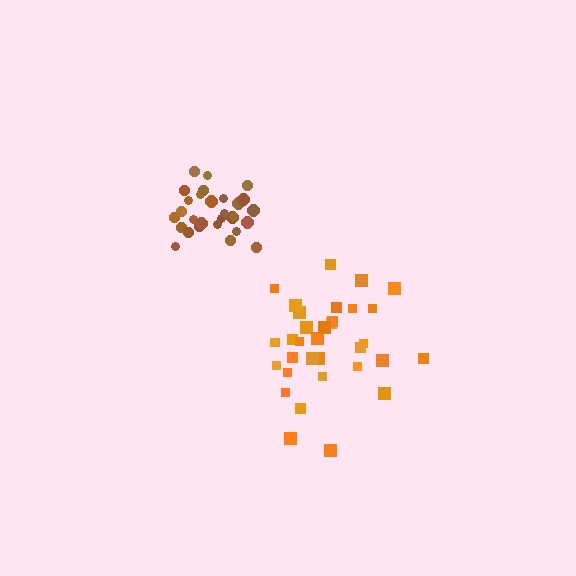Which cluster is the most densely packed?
Brown.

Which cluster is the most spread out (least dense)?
Orange.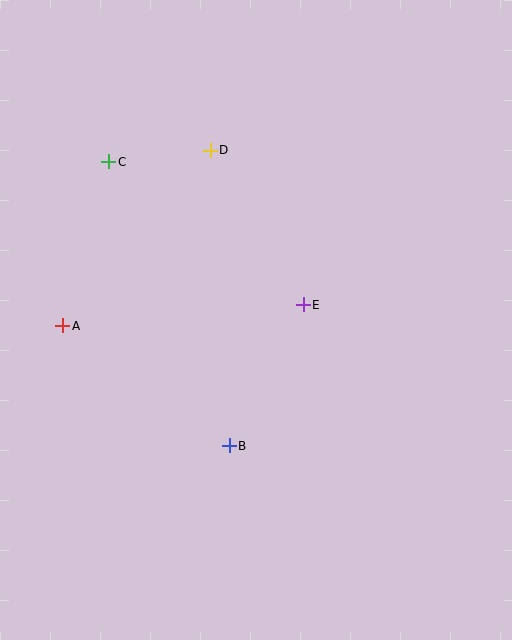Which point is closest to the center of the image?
Point E at (303, 305) is closest to the center.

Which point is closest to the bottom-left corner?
Point B is closest to the bottom-left corner.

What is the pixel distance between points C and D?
The distance between C and D is 102 pixels.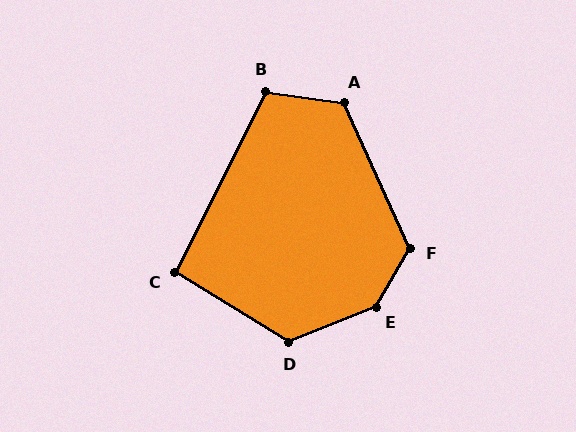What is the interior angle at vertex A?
Approximately 122 degrees (obtuse).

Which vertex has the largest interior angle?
E, at approximately 143 degrees.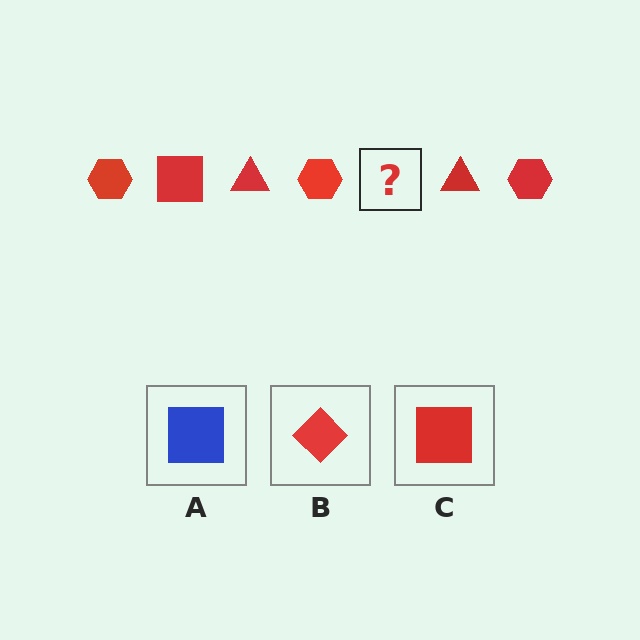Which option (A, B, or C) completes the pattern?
C.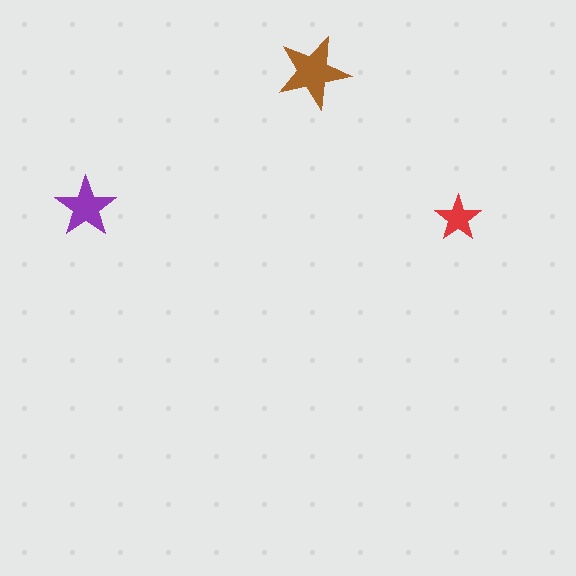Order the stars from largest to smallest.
the brown one, the purple one, the red one.